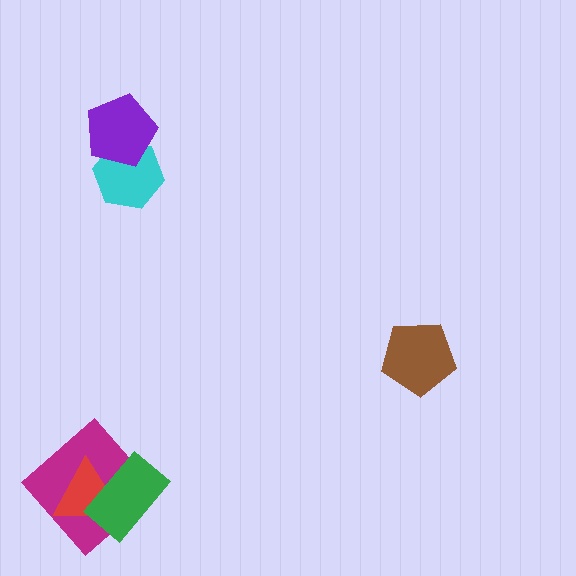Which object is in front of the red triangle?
The green rectangle is in front of the red triangle.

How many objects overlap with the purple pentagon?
1 object overlaps with the purple pentagon.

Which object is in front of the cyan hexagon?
The purple pentagon is in front of the cyan hexagon.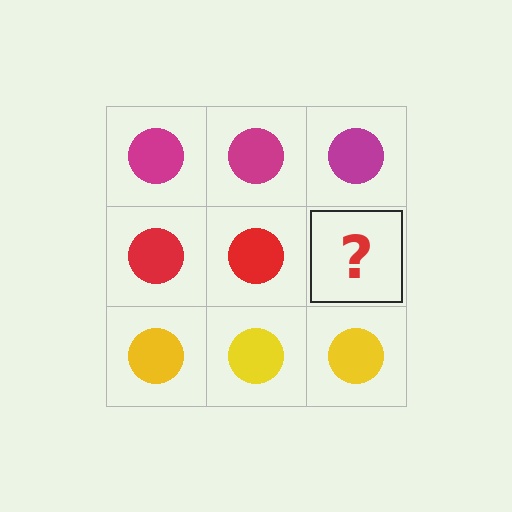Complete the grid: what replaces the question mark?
The question mark should be replaced with a red circle.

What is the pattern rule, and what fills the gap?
The rule is that each row has a consistent color. The gap should be filled with a red circle.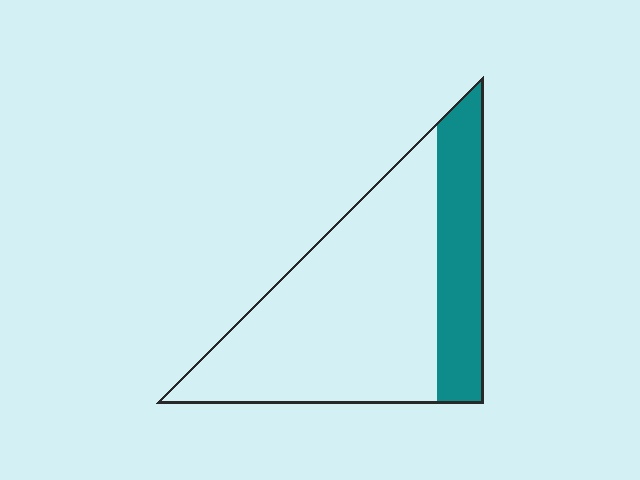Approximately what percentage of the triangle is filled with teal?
Approximately 25%.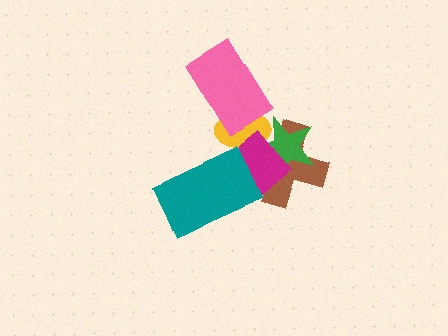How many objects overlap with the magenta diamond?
4 objects overlap with the magenta diamond.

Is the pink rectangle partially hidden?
No, no other shape covers it.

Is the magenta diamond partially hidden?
Yes, it is partially covered by another shape.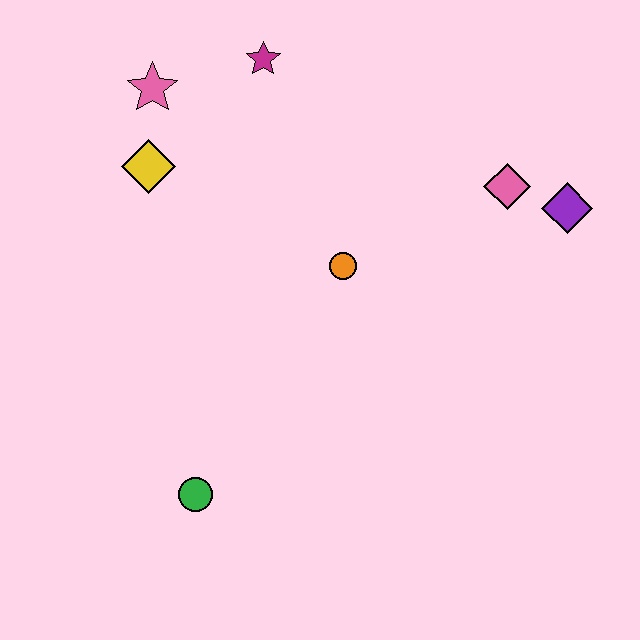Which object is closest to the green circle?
The orange circle is closest to the green circle.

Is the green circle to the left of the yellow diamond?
No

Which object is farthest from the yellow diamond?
The purple diamond is farthest from the yellow diamond.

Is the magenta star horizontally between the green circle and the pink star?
No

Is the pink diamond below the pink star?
Yes